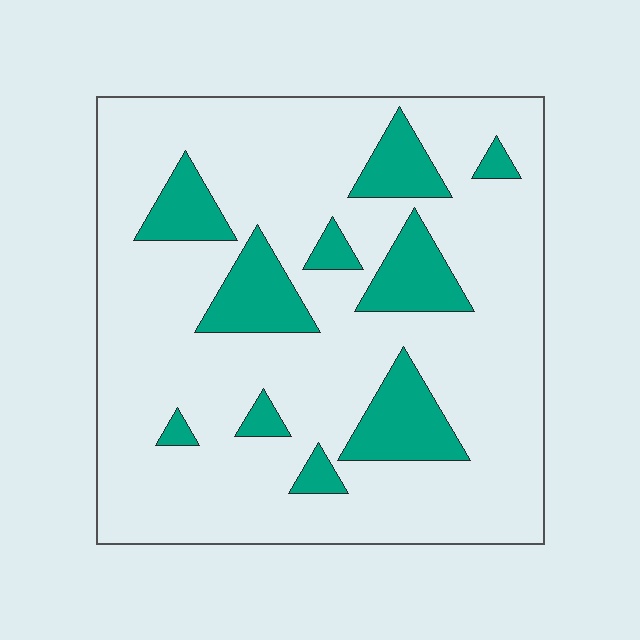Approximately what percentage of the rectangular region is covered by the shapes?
Approximately 20%.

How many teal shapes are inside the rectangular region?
10.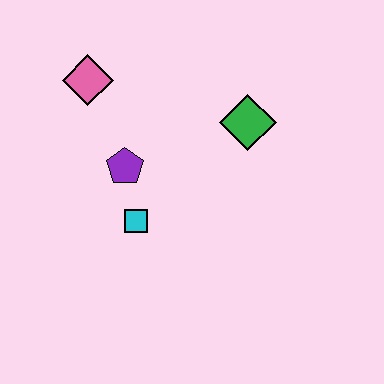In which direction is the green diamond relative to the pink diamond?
The green diamond is to the right of the pink diamond.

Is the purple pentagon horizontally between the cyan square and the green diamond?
No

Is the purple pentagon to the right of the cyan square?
No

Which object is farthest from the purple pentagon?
The green diamond is farthest from the purple pentagon.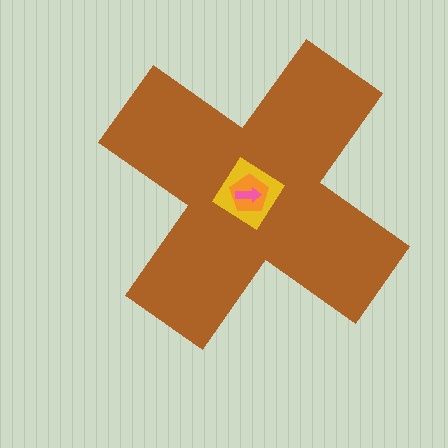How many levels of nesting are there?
4.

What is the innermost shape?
The pink arrow.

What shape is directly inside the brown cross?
The yellow diamond.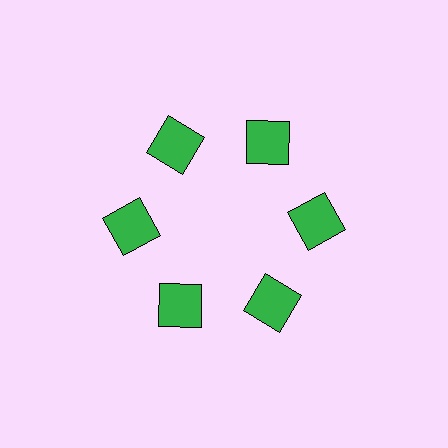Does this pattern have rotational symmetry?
Yes, this pattern has 6-fold rotational symmetry. It looks the same after rotating 60 degrees around the center.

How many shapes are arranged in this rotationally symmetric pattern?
There are 6 shapes, arranged in 6 groups of 1.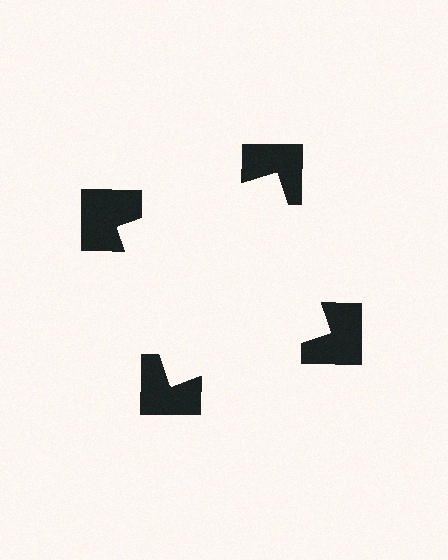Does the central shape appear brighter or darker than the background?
It typically appears slightly brighter than the background, even though no actual brightness change is drawn.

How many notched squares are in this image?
There are 4 — one at each vertex of the illusory square.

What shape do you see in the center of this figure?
An illusory square — its edges are inferred from the aligned wedge cuts in the notched squares, not physically drawn.